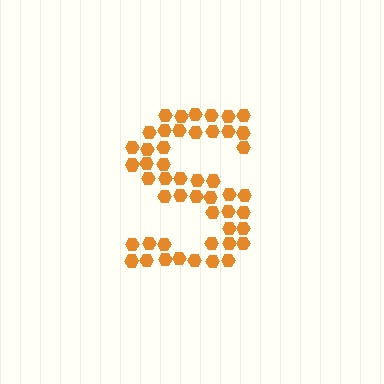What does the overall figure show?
The overall figure shows the letter S.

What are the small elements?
The small elements are hexagons.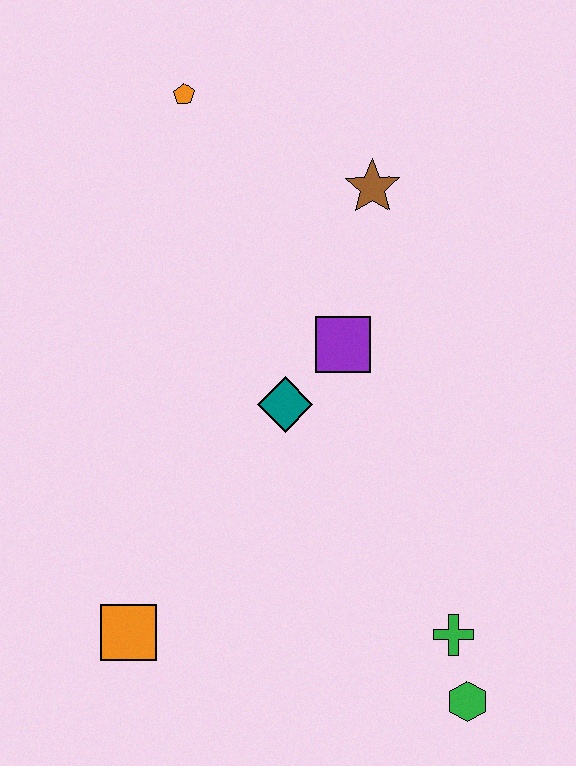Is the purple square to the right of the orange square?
Yes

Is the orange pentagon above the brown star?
Yes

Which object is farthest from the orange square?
The orange pentagon is farthest from the orange square.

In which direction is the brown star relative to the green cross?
The brown star is above the green cross.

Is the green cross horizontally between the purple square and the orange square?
No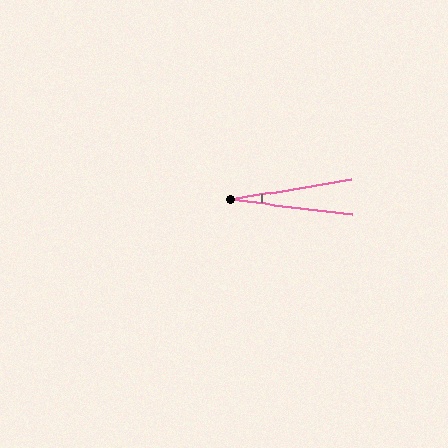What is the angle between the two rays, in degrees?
Approximately 16 degrees.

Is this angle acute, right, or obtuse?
It is acute.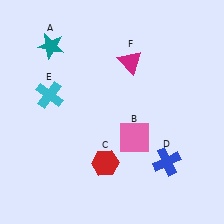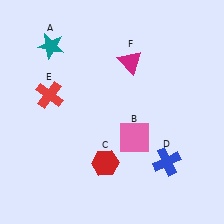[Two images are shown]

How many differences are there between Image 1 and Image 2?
There is 1 difference between the two images.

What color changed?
The cross (E) changed from cyan in Image 1 to red in Image 2.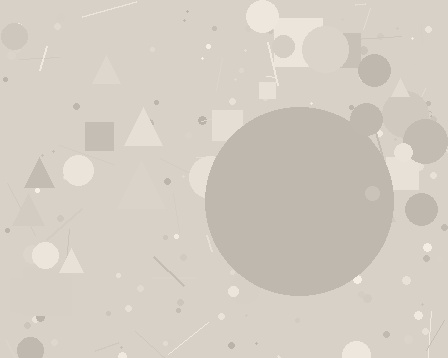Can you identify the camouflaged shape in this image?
The camouflaged shape is a circle.